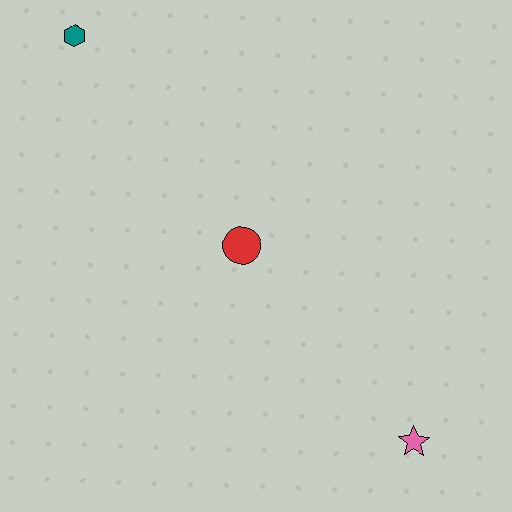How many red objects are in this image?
There is 1 red object.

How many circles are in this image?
There is 1 circle.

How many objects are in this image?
There are 3 objects.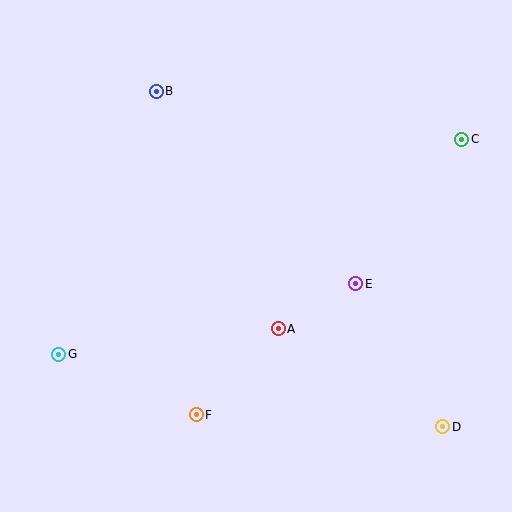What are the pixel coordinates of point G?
Point G is at (59, 354).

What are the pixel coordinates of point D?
Point D is at (443, 427).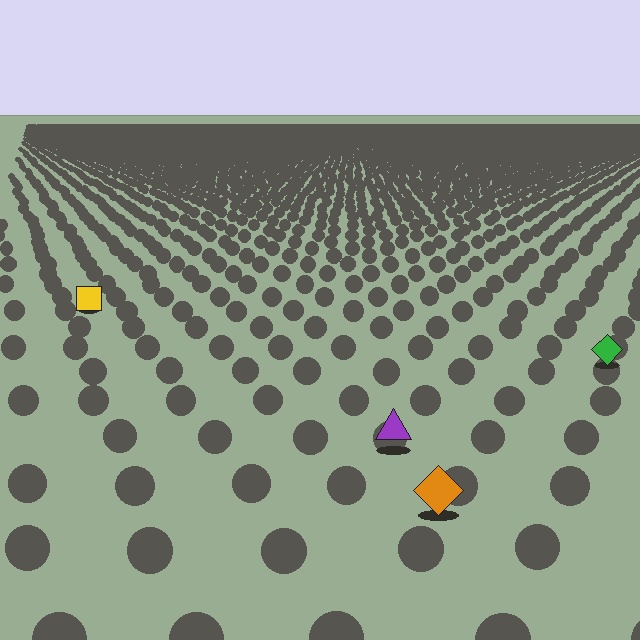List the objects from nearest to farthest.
From nearest to farthest: the orange diamond, the purple triangle, the green diamond, the yellow square.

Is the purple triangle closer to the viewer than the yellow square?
Yes. The purple triangle is closer — you can tell from the texture gradient: the ground texture is coarser near it.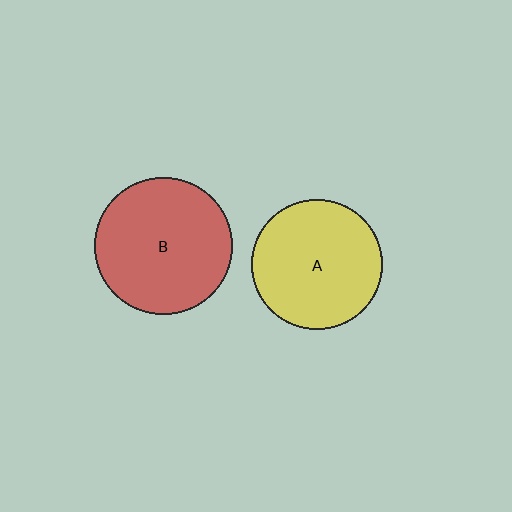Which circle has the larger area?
Circle B (red).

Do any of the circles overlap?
No, none of the circles overlap.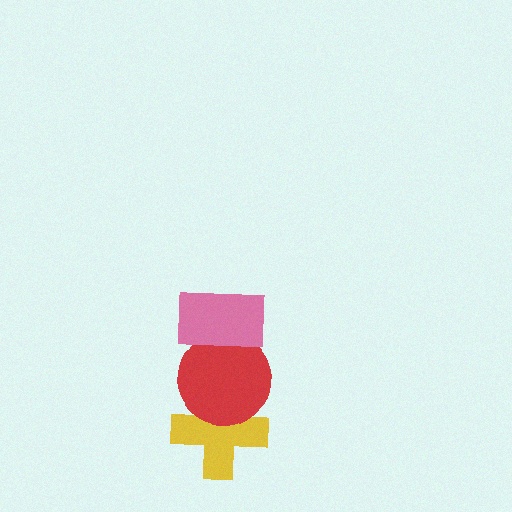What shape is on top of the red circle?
The pink rectangle is on top of the red circle.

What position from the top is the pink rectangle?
The pink rectangle is 1st from the top.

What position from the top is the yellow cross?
The yellow cross is 3rd from the top.